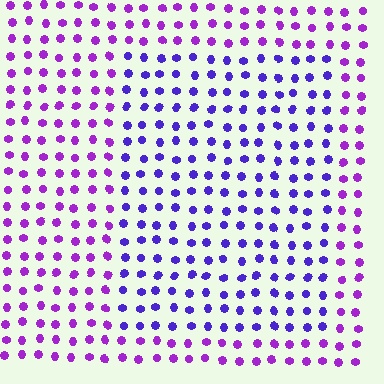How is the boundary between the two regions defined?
The boundary is defined purely by a slight shift in hue (about 32 degrees). Spacing, size, and orientation are identical on both sides.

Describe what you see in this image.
The image is filled with small purple elements in a uniform arrangement. A rectangle-shaped region is visible where the elements are tinted to a slightly different hue, forming a subtle color boundary.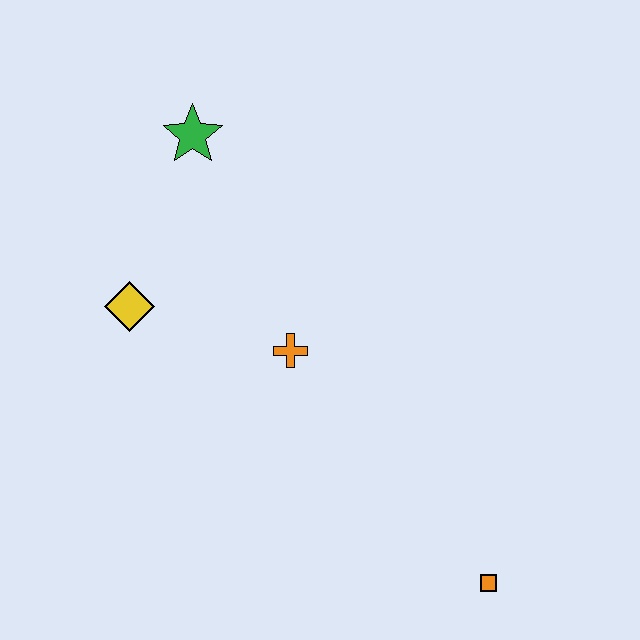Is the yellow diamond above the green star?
No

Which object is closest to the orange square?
The orange cross is closest to the orange square.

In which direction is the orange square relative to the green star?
The orange square is below the green star.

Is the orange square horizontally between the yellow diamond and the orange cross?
No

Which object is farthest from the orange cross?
The orange square is farthest from the orange cross.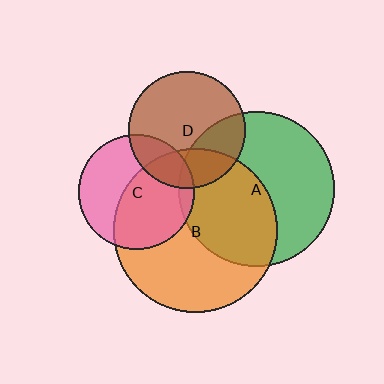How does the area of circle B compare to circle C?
Approximately 2.0 times.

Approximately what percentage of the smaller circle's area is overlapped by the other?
Approximately 30%.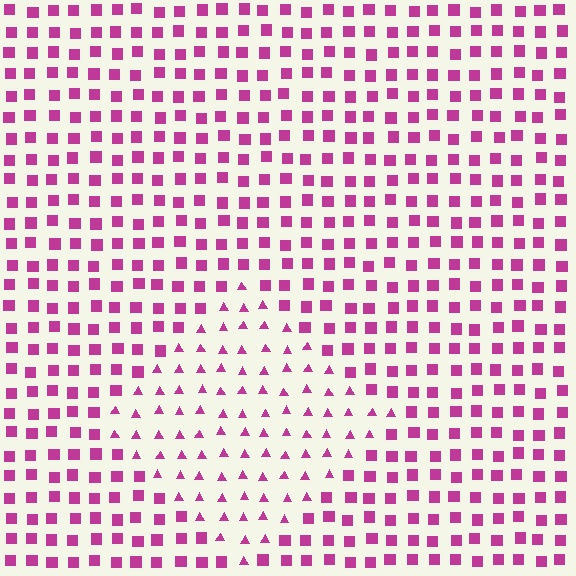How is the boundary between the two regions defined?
The boundary is defined by a change in element shape: triangles inside vs. squares outside. All elements share the same color and spacing.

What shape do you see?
I see a diamond.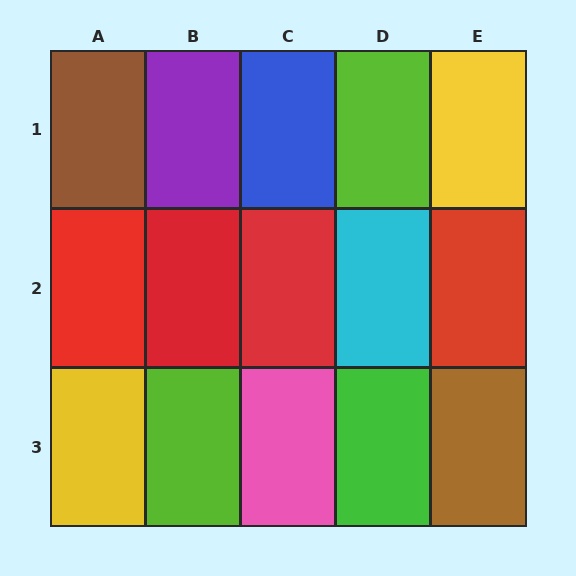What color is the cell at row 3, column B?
Lime.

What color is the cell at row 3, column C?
Pink.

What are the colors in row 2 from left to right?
Red, red, red, cyan, red.